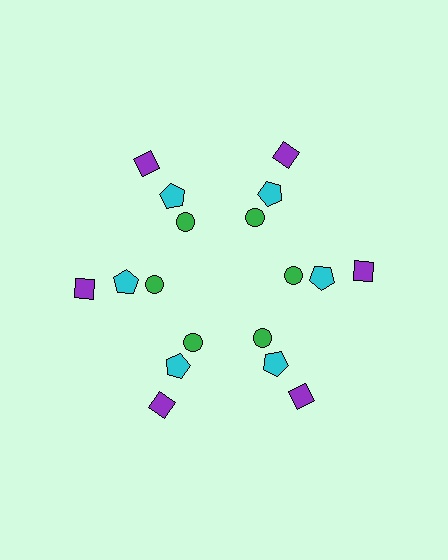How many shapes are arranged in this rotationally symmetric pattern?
There are 18 shapes, arranged in 6 groups of 3.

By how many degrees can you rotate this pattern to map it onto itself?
The pattern maps onto itself every 60 degrees of rotation.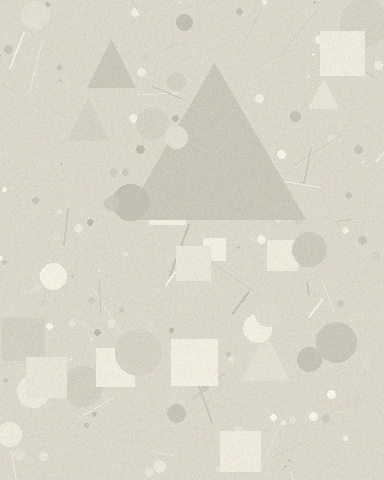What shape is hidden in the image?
A triangle is hidden in the image.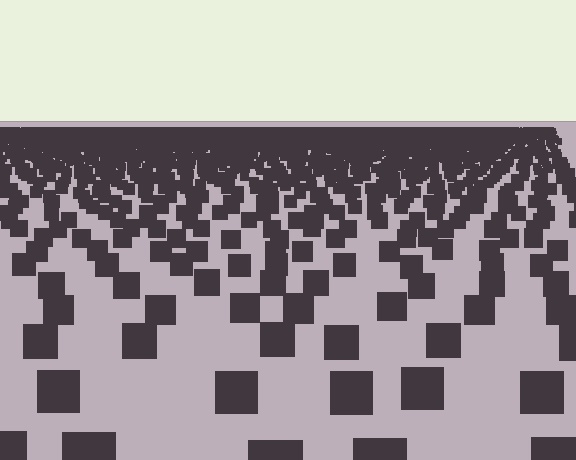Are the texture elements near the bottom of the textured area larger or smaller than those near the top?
Larger. Near the bottom, elements are closer to the viewer and appear at a bigger on-screen size.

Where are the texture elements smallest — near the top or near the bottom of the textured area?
Near the top.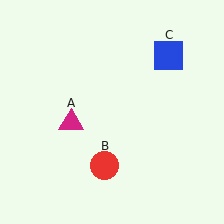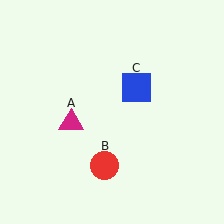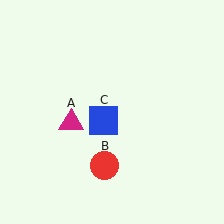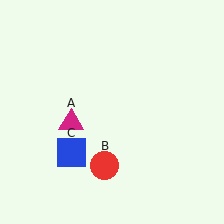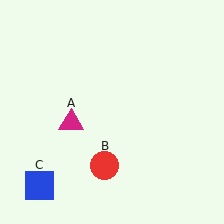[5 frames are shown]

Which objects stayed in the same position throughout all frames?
Magenta triangle (object A) and red circle (object B) remained stationary.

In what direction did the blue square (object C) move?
The blue square (object C) moved down and to the left.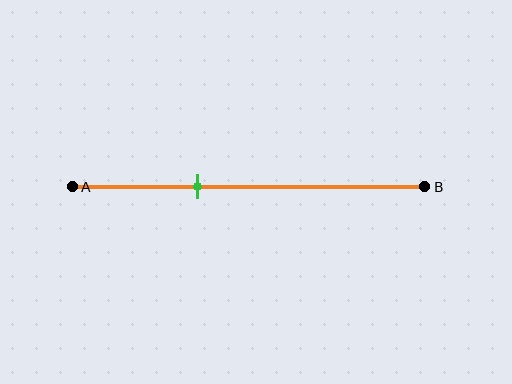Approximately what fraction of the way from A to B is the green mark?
The green mark is approximately 35% of the way from A to B.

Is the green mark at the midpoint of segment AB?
No, the mark is at about 35% from A, not at the 50% midpoint.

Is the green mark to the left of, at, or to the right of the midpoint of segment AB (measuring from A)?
The green mark is to the left of the midpoint of segment AB.